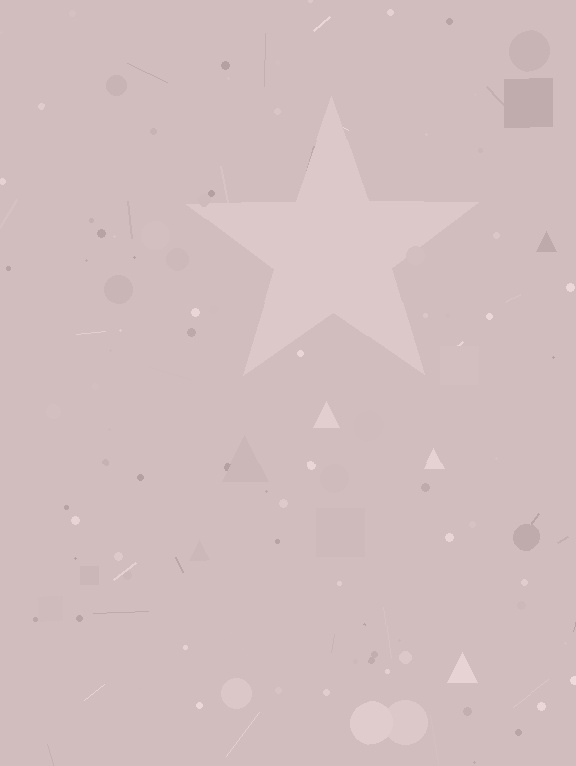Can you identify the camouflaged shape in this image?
The camouflaged shape is a star.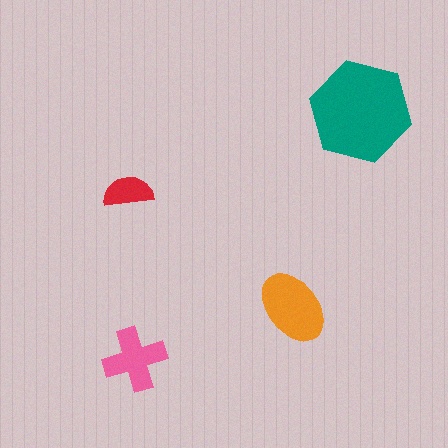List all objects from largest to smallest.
The teal hexagon, the orange ellipse, the pink cross, the red semicircle.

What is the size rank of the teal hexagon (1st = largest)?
1st.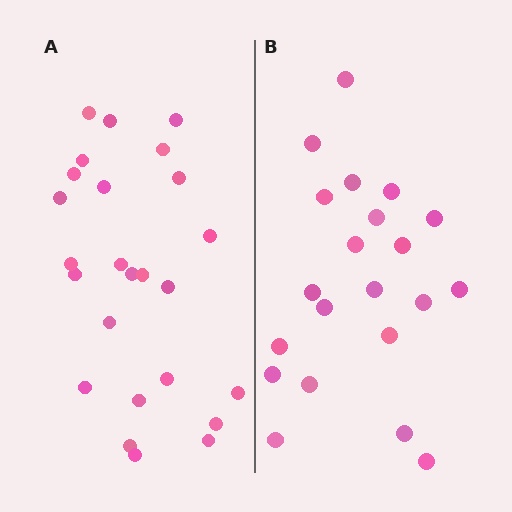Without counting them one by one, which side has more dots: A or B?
Region A (the left region) has more dots.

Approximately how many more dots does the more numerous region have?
Region A has about 4 more dots than region B.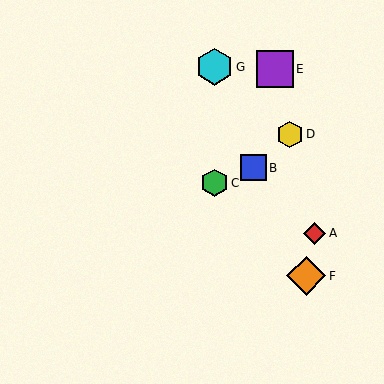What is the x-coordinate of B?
Object B is at x≈253.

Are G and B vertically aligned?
No, G is at x≈214 and B is at x≈253.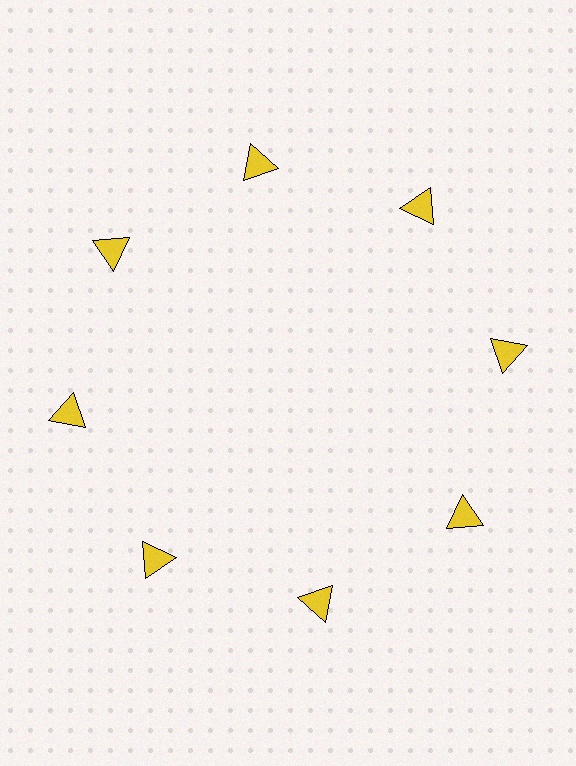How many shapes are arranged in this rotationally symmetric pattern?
There are 8 shapes, arranged in 8 groups of 1.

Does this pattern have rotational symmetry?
Yes, this pattern has 8-fold rotational symmetry. It looks the same after rotating 45 degrees around the center.